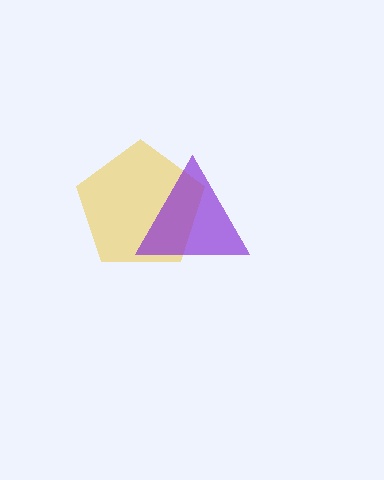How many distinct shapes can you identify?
There are 2 distinct shapes: a yellow pentagon, a purple triangle.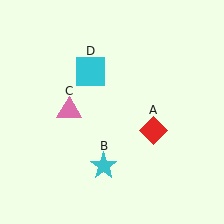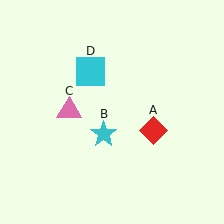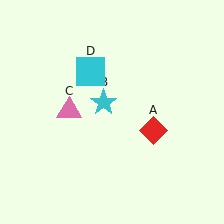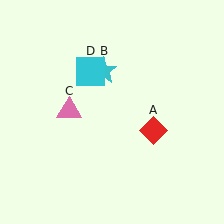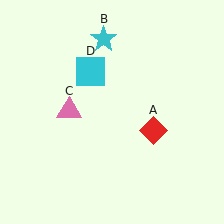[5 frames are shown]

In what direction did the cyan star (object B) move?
The cyan star (object B) moved up.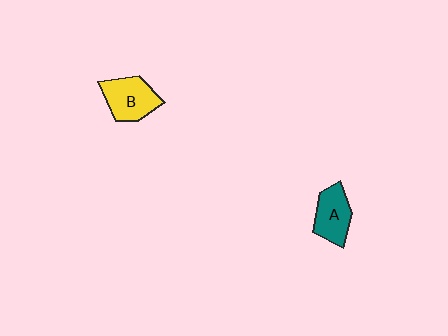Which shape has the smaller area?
Shape A (teal).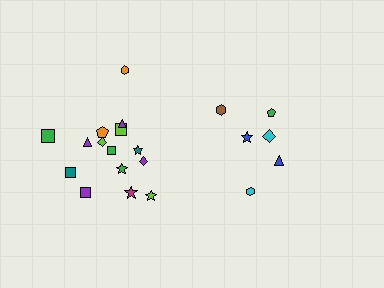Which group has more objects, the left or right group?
The left group.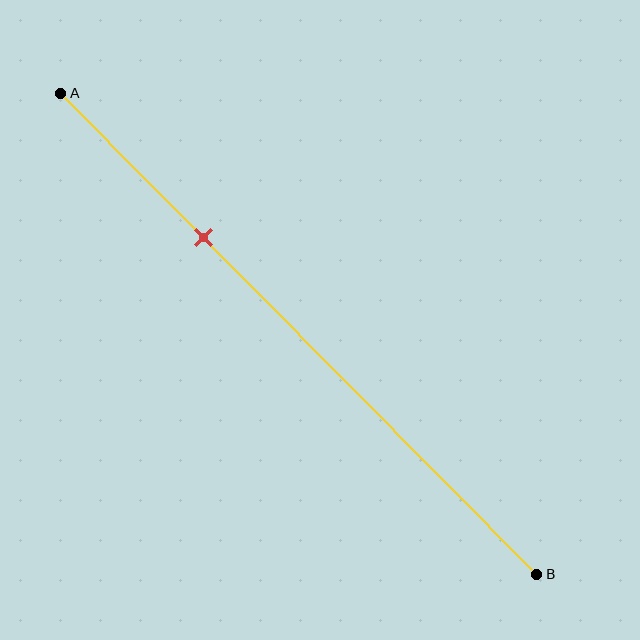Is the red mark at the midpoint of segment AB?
No, the mark is at about 30% from A, not at the 50% midpoint.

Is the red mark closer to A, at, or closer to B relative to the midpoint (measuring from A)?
The red mark is closer to point A than the midpoint of segment AB.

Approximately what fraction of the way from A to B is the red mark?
The red mark is approximately 30% of the way from A to B.